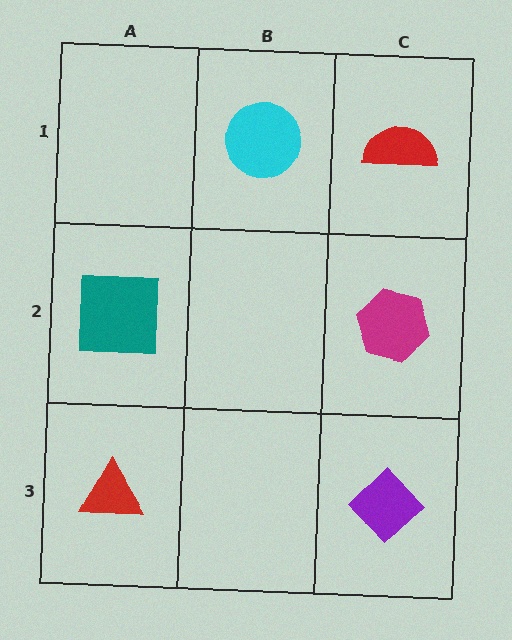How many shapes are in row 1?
2 shapes.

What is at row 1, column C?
A red semicircle.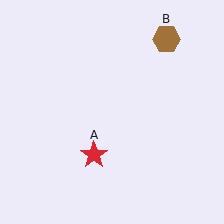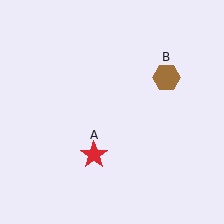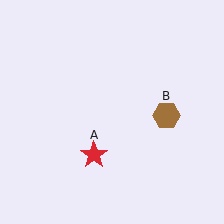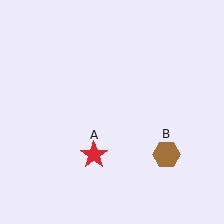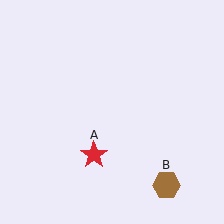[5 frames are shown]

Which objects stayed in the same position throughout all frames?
Red star (object A) remained stationary.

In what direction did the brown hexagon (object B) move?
The brown hexagon (object B) moved down.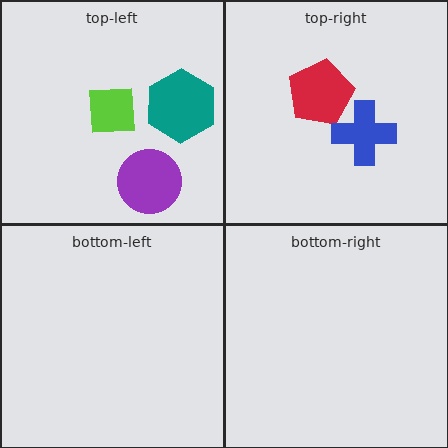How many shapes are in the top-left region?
3.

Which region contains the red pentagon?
The top-right region.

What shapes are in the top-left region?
The purple circle, the lime square, the teal hexagon.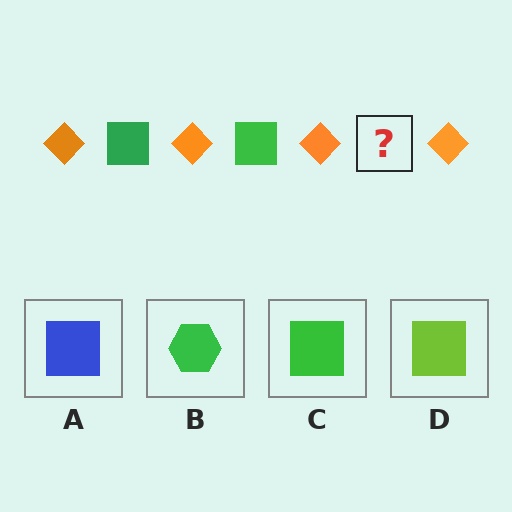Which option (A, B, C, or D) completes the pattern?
C.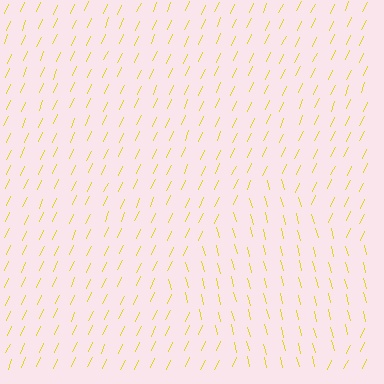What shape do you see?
I see a diamond.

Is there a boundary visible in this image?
Yes, there is a texture boundary formed by a change in line orientation.